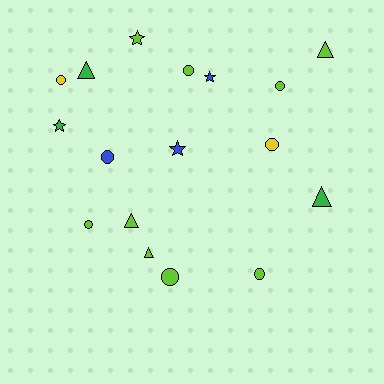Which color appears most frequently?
Lime, with 9 objects.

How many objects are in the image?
There are 17 objects.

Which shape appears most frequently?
Circle, with 8 objects.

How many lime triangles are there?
There are 3 lime triangles.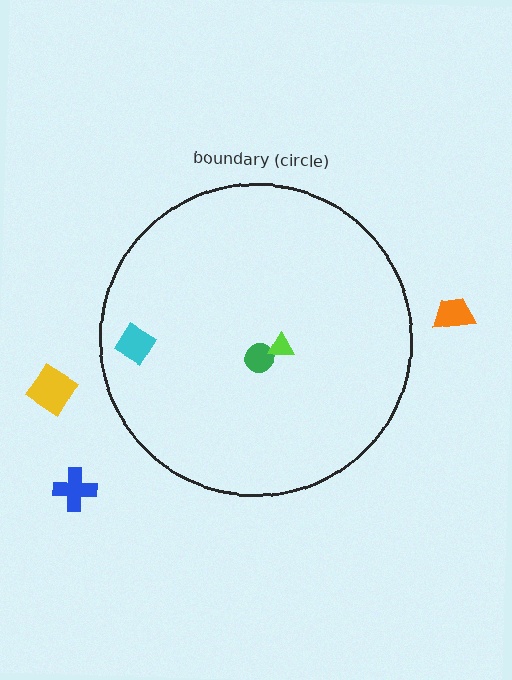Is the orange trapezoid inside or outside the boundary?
Outside.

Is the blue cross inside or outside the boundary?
Outside.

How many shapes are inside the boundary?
3 inside, 3 outside.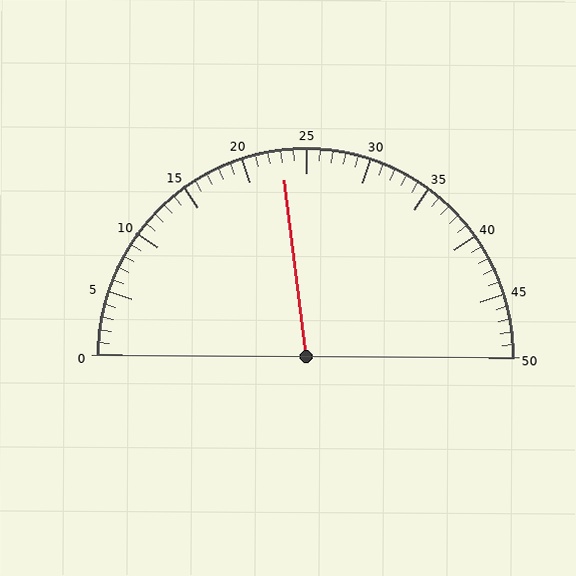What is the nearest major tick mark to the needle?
The nearest major tick mark is 25.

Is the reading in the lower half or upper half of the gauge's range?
The reading is in the lower half of the range (0 to 50).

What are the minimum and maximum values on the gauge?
The gauge ranges from 0 to 50.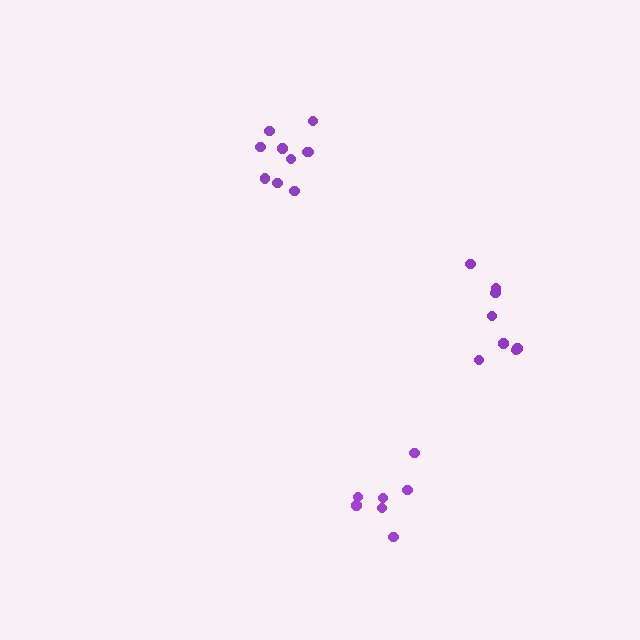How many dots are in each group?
Group 1: 7 dots, Group 2: 10 dots, Group 3: 8 dots (25 total).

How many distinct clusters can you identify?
There are 3 distinct clusters.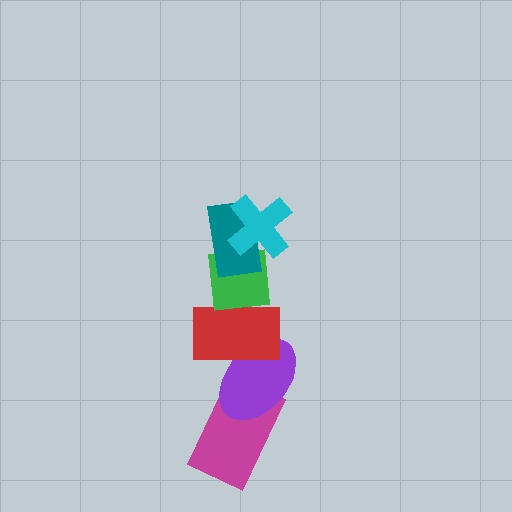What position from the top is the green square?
The green square is 3rd from the top.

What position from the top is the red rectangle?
The red rectangle is 4th from the top.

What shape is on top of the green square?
The teal rectangle is on top of the green square.